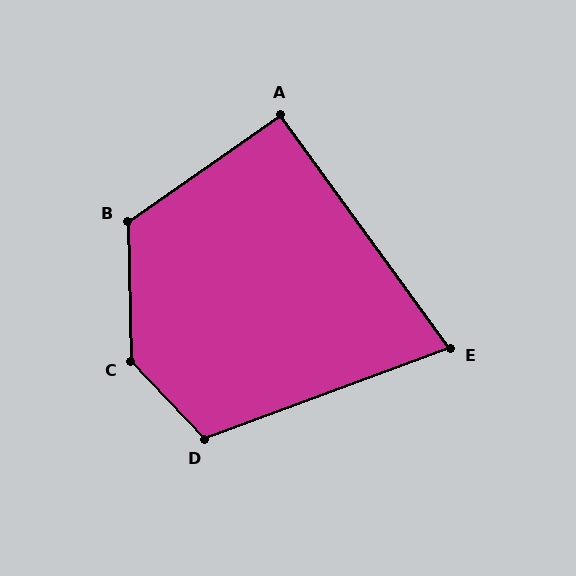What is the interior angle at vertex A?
Approximately 91 degrees (approximately right).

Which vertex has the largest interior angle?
C, at approximately 138 degrees.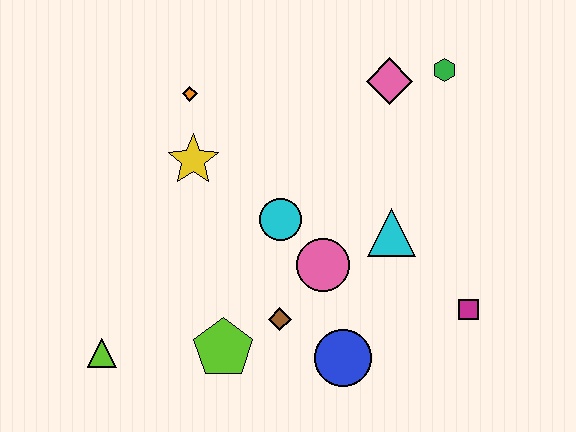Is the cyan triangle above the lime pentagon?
Yes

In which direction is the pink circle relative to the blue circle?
The pink circle is above the blue circle.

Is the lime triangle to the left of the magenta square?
Yes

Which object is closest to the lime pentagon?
The brown diamond is closest to the lime pentagon.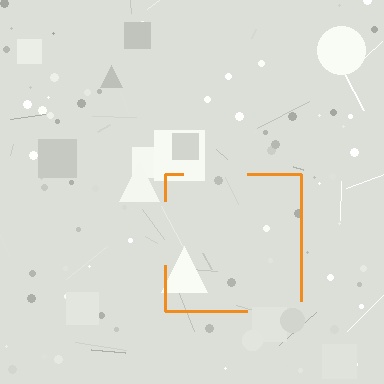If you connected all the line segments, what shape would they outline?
They would outline a square.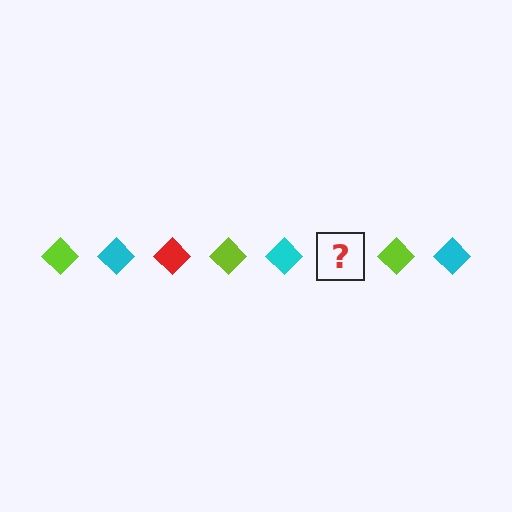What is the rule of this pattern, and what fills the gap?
The rule is that the pattern cycles through lime, cyan, red diamonds. The gap should be filled with a red diamond.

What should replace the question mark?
The question mark should be replaced with a red diamond.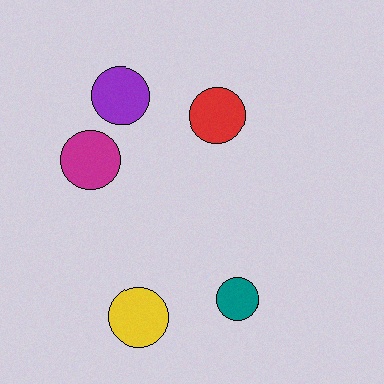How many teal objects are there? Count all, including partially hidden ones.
There is 1 teal object.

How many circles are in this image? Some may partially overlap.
There are 5 circles.